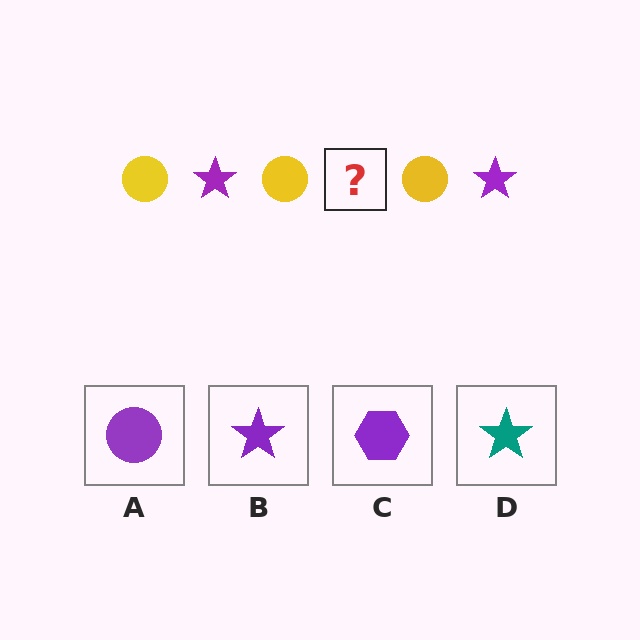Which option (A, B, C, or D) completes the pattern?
B.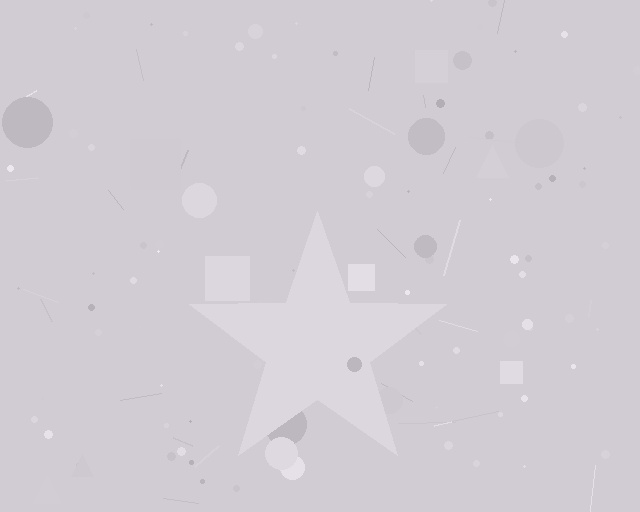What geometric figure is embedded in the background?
A star is embedded in the background.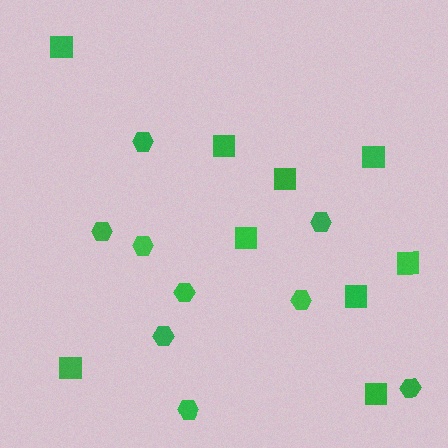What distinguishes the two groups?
There are 2 groups: one group of squares (9) and one group of hexagons (9).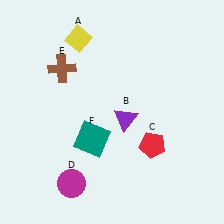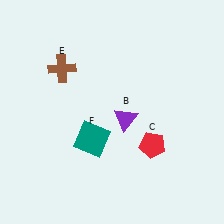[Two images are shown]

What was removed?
The yellow diamond (A), the magenta circle (D) were removed in Image 2.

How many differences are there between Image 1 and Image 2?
There are 2 differences between the two images.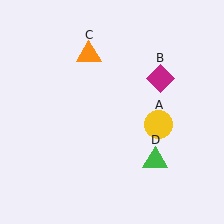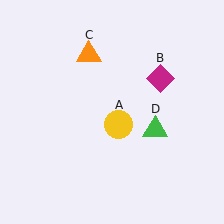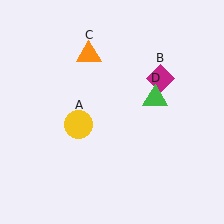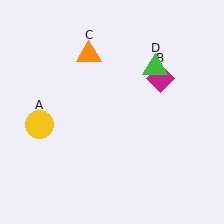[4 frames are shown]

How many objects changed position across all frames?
2 objects changed position: yellow circle (object A), green triangle (object D).